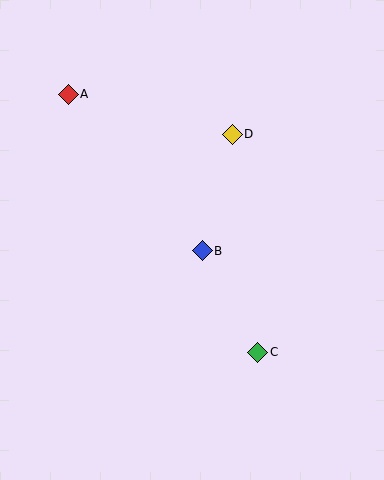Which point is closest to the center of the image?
Point B at (202, 251) is closest to the center.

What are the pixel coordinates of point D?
Point D is at (232, 134).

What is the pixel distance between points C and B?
The distance between C and B is 116 pixels.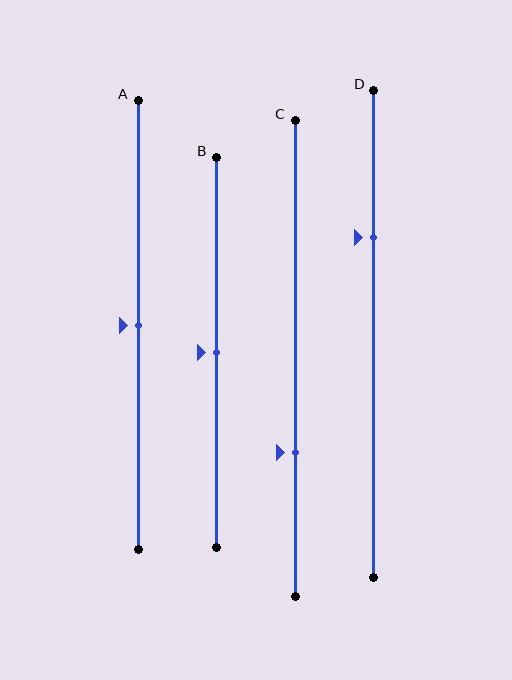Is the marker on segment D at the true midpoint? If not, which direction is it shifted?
No, the marker on segment D is shifted upward by about 20% of the segment length.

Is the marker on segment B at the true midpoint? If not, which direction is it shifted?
Yes, the marker on segment B is at the true midpoint.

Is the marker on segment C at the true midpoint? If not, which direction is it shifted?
No, the marker on segment C is shifted downward by about 20% of the segment length.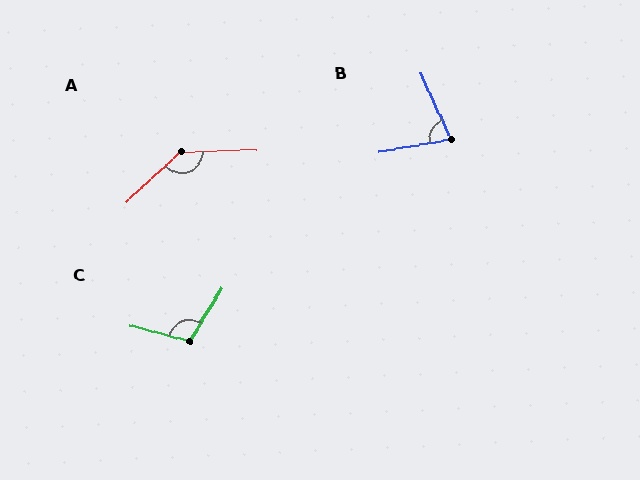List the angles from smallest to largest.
B (75°), C (107°), A (139°).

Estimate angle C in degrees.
Approximately 107 degrees.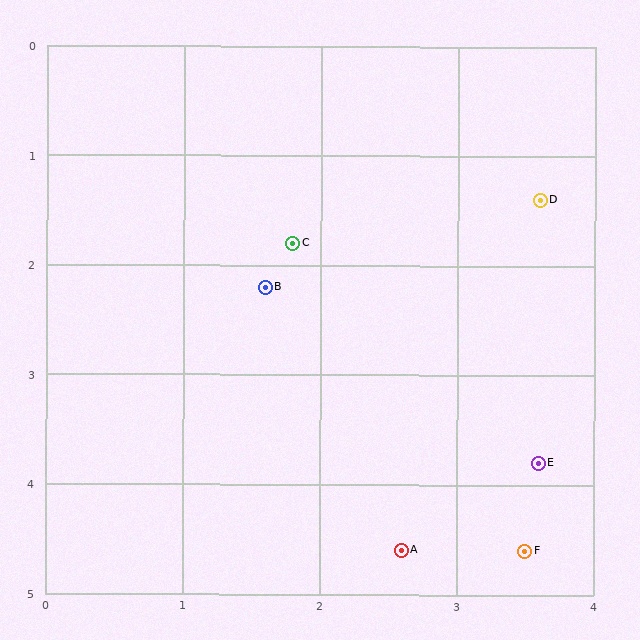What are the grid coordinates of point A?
Point A is at approximately (2.6, 4.6).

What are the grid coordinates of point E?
Point E is at approximately (3.6, 3.8).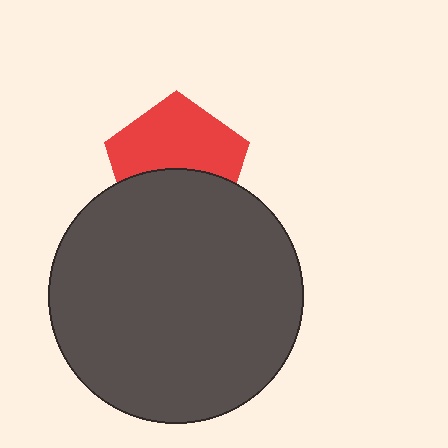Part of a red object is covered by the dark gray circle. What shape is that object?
It is a pentagon.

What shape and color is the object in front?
The object in front is a dark gray circle.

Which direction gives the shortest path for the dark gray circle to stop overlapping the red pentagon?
Moving down gives the shortest separation.